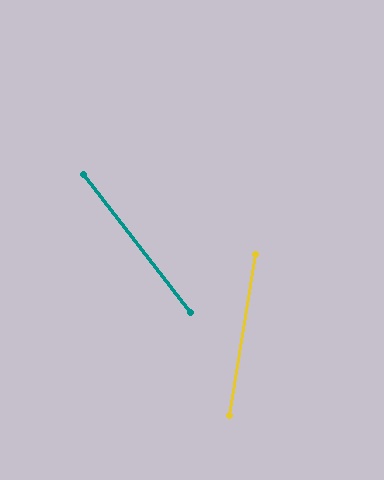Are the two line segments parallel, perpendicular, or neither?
Neither parallel nor perpendicular — they differ by about 47°.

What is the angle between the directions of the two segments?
Approximately 47 degrees.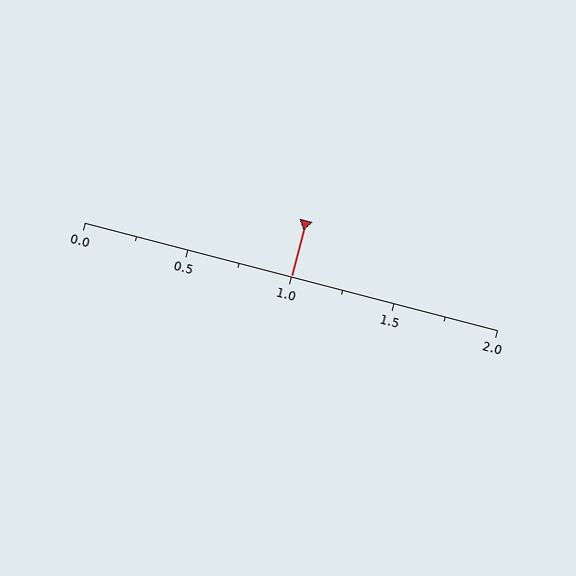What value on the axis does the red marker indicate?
The marker indicates approximately 1.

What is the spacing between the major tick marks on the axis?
The major ticks are spaced 0.5 apart.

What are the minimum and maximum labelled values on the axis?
The axis runs from 0.0 to 2.0.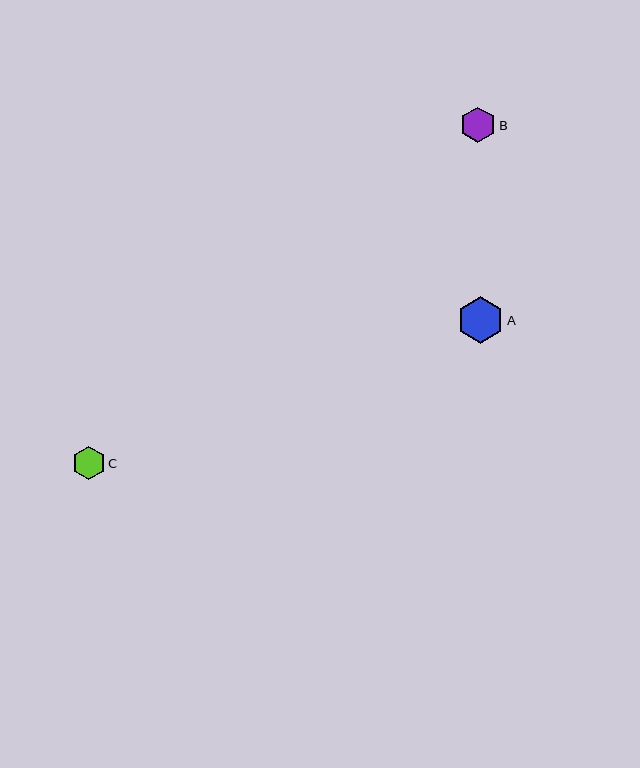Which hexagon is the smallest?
Hexagon C is the smallest with a size of approximately 33 pixels.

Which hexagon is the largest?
Hexagon A is the largest with a size of approximately 46 pixels.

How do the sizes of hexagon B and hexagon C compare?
Hexagon B and hexagon C are approximately the same size.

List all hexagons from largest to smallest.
From largest to smallest: A, B, C.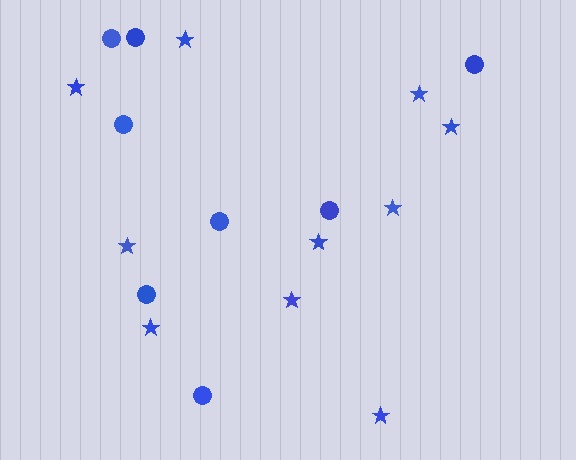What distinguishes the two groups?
There are 2 groups: one group of circles (8) and one group of stars (10).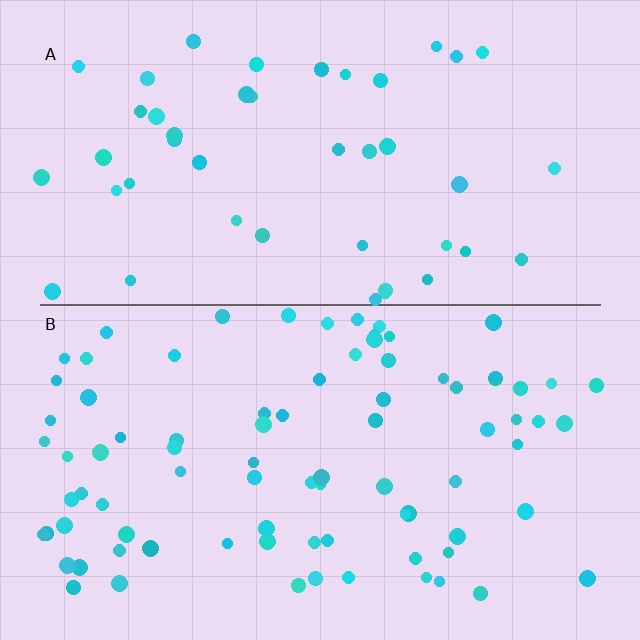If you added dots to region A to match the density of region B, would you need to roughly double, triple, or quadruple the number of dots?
Approximately double.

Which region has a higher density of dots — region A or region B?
B (the bottom).